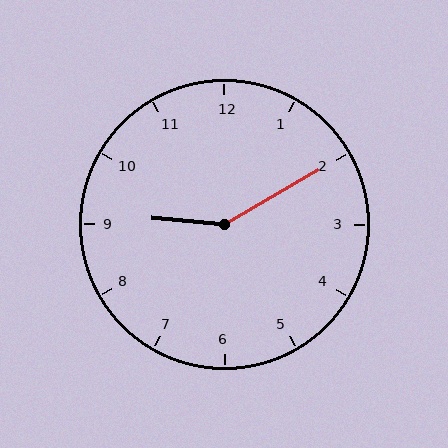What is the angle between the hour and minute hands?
Approximately 145 degrees.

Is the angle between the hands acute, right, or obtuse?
It is obtuse.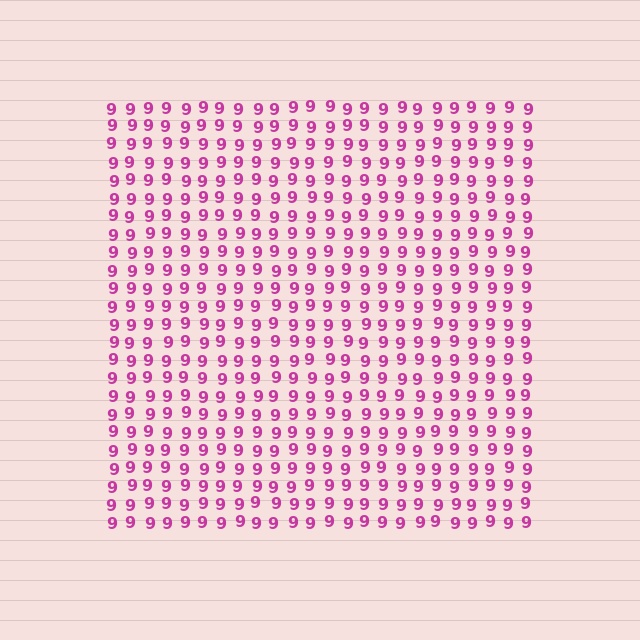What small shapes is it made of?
It is made of small digit 9's.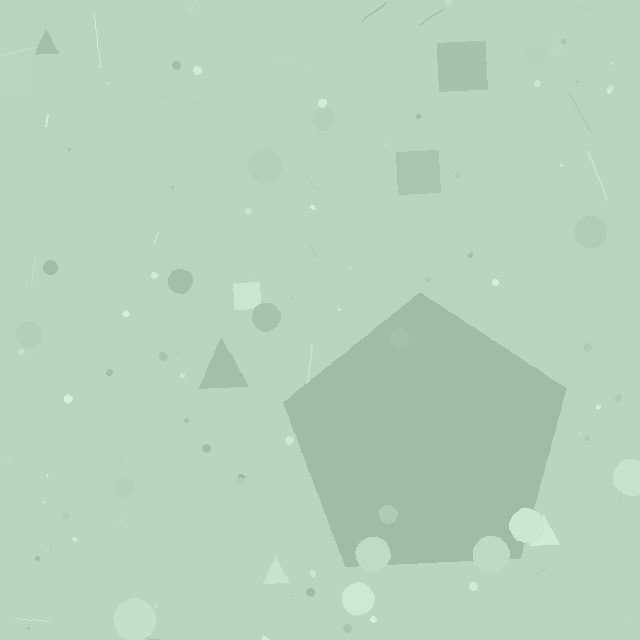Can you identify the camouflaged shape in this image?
The camouflaged shape is a pentagon.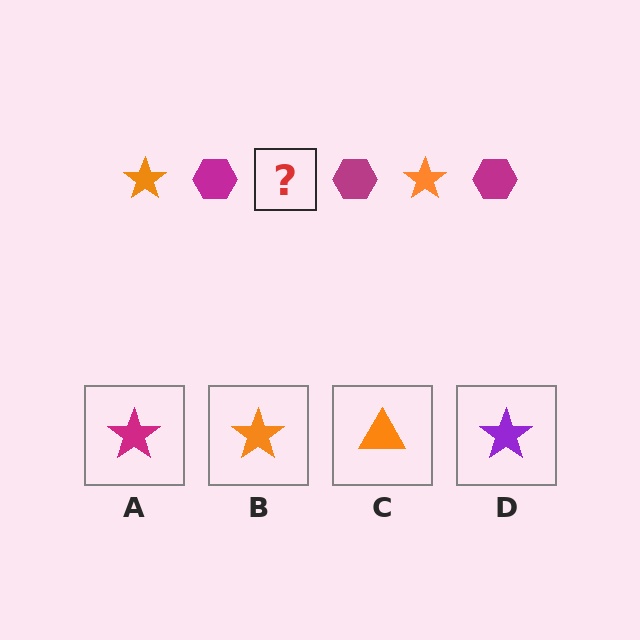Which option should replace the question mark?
Option B.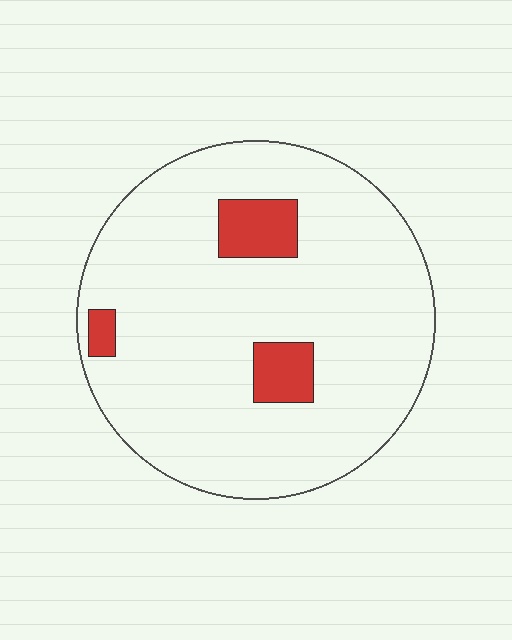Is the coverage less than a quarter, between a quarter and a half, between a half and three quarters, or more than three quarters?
Less than a quarter.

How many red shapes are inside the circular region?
3.